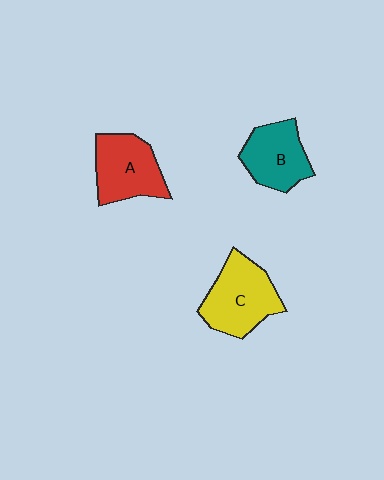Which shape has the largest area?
Shape C (yellow).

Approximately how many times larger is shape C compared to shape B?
Approximately 1.2 times.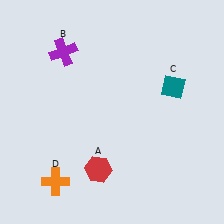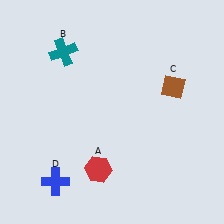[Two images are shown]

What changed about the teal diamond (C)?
In Image 1, C is teal. In Image 2, it changed to brown.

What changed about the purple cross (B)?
In Image 1, B is purple. In Image 2, it changed to teal.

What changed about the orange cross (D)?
In Image 1, D is orange. In Image 2, it changed to blue.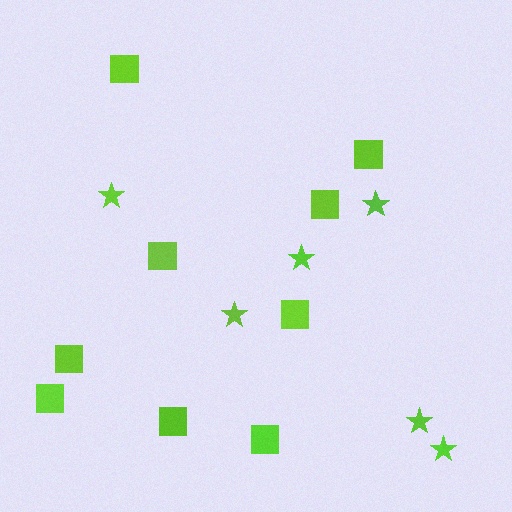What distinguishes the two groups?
There are 2 groups: one group of squares (9) and one group of stars (6).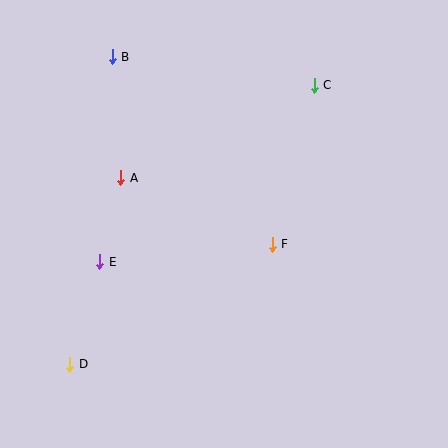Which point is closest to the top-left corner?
Point B is closest to the top-left corner.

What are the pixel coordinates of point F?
Point F is at (272, 244).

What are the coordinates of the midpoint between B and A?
The midpoint between B and A is at (116, 117).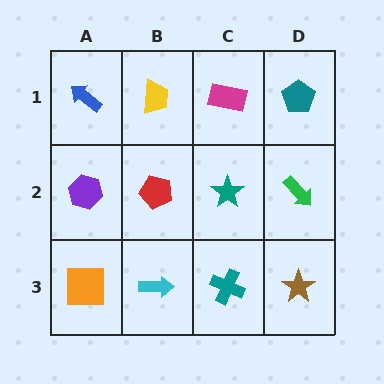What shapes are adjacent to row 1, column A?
A purple hexagon (row 2, column A), a yellow trapezoid (row 1, column B).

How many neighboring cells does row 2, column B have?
4.